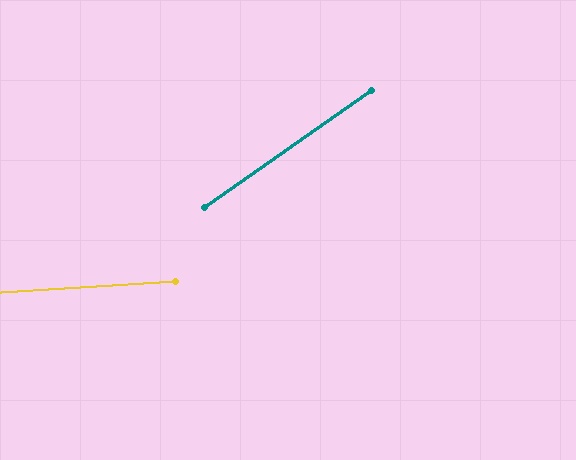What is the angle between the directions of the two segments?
Approximately 32 degrees.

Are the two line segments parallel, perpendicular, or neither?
Neither parallel nor perpendicular — they differ by about 32°.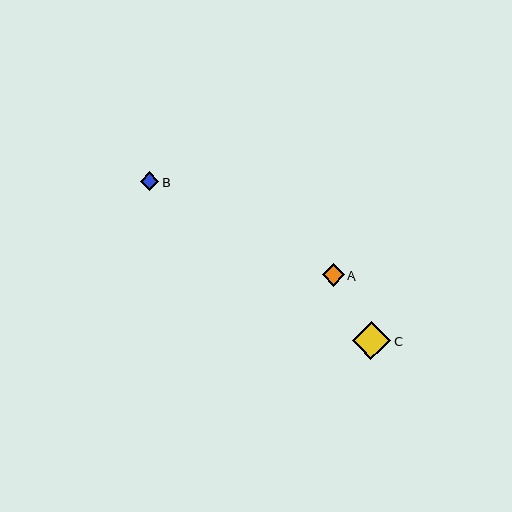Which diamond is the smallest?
Diamond B is the smallest with a size of approximately 19 pixels.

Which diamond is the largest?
Diamond C is the largest with a size of approximately 39 pixels.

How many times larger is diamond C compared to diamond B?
Diamond C is approximately 2.1 times the size of diamond B.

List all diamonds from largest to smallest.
From largest to smallest: C, A, B.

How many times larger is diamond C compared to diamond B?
Diamond C is approximately 2.1 times the size of diamond B.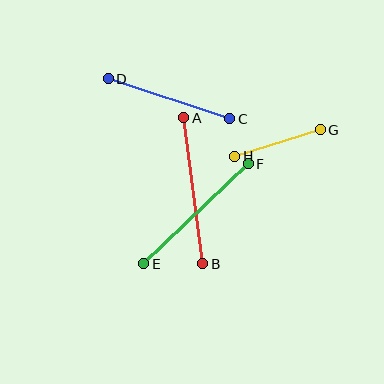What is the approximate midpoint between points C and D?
The midpoint is at approximately (169, 99) pixels.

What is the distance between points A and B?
The distance is approximately 147 pixels.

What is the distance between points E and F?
The distance is approximately 145 pixels.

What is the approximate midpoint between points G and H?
The midpoint is at approximately (277, 143) pixels.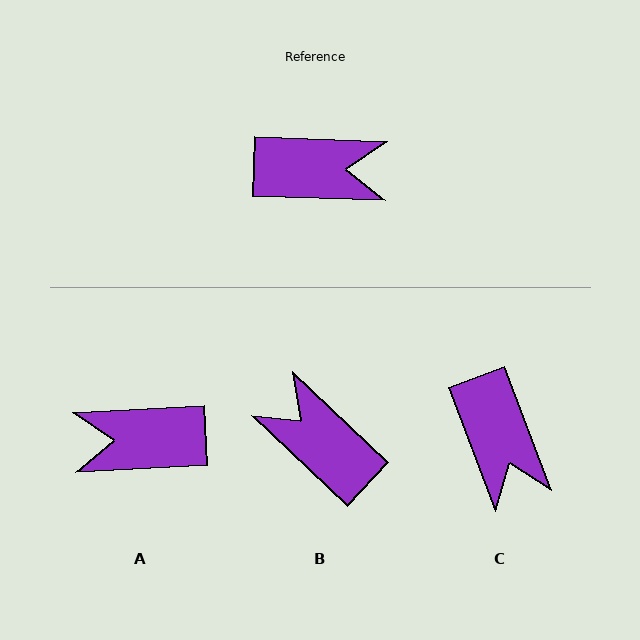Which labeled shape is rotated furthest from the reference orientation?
A, about 175 degrees away.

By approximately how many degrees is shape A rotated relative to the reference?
Approximately 175 degrees clockwise.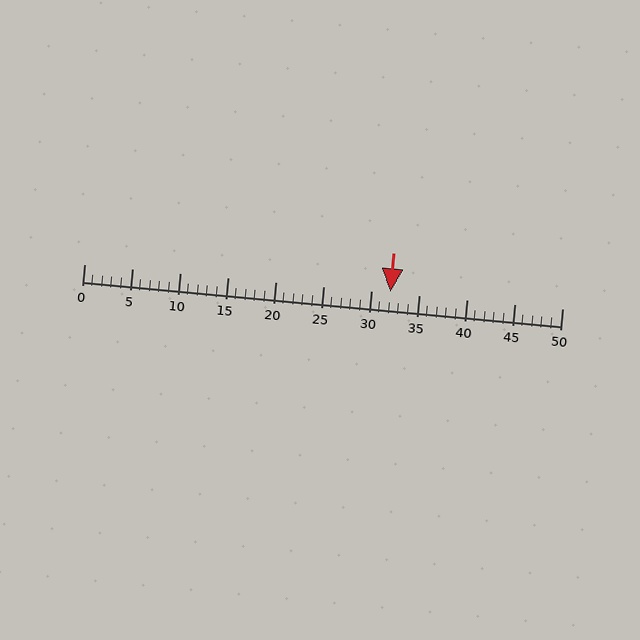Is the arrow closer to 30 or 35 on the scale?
The arrow is closer to 30.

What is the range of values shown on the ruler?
The ruler shows values from 0 to 50.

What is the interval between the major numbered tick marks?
The major tick marks are spaced 5 units apart.